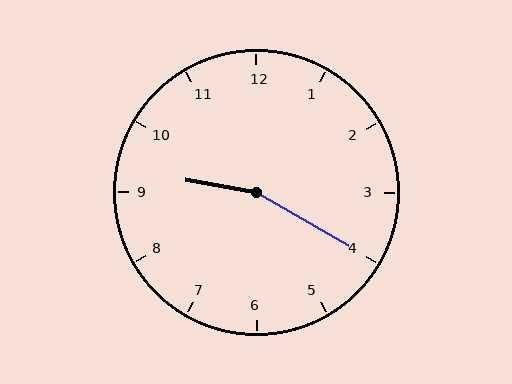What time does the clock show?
9:20.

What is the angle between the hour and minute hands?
Approximately 160 degrees.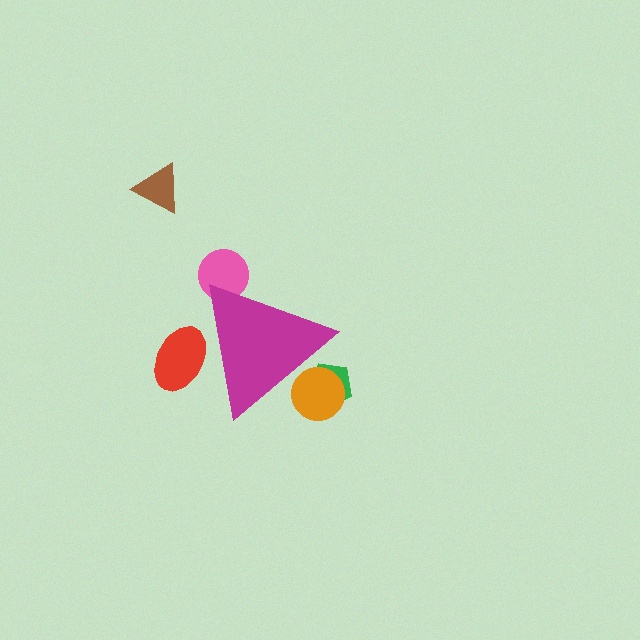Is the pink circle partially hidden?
Yes, the pink circle is partially hidden behind the magenta triangle.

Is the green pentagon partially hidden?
Yes, the green pentagon is partially hidden behind the magenta triangle.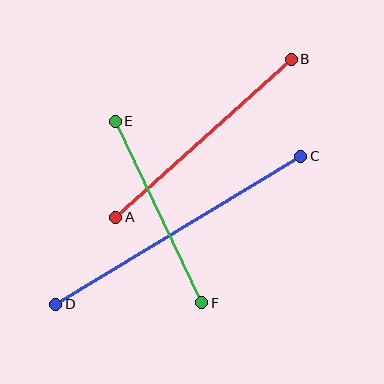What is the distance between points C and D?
The distance is approximately 286 pixels.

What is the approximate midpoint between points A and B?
The midpoint is at approximately (204, 138) pixels.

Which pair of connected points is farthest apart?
Points C and D are farthest apart.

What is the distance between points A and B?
The distance is approximately 236 pixels.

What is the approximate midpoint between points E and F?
The midpoint is at approximately (159, 212) pixels.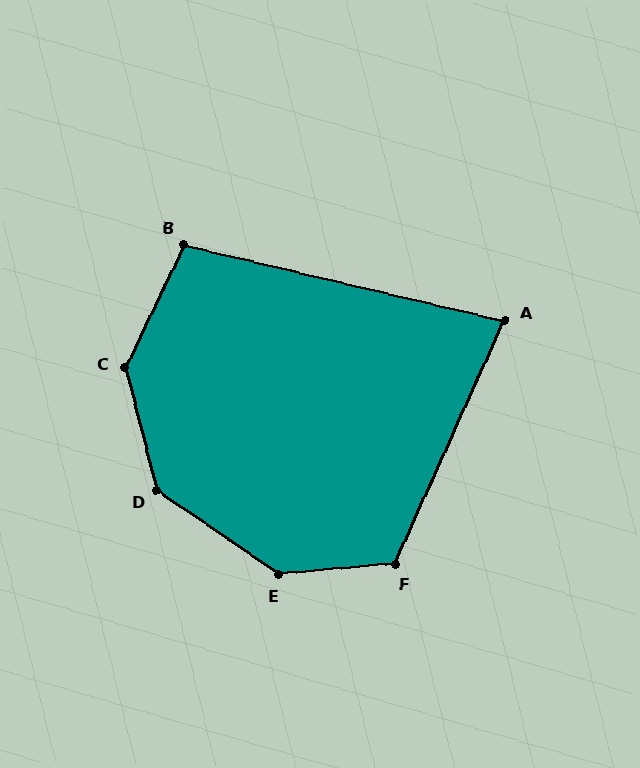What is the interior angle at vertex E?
Approximately 140 degrees (obtuse).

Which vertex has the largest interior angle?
C, at approximately 141 degrees.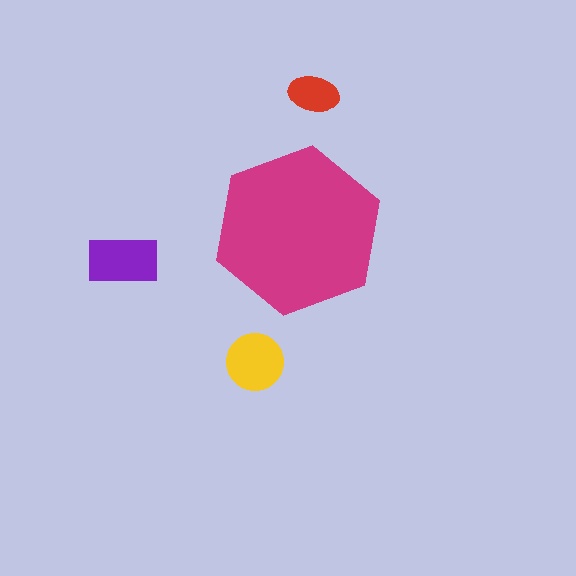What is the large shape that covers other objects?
A magenta hexagon.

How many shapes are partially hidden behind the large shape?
0 shapes are partially hidden.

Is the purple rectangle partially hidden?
No, the purple rectangle is fully visible.